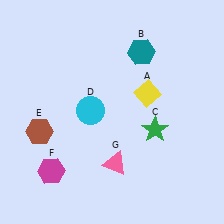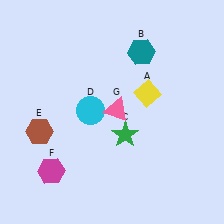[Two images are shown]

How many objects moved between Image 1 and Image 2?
2 objects moved between the two images.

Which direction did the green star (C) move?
The green star (C) moved left.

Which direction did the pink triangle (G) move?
The pink triangle (G) moved up.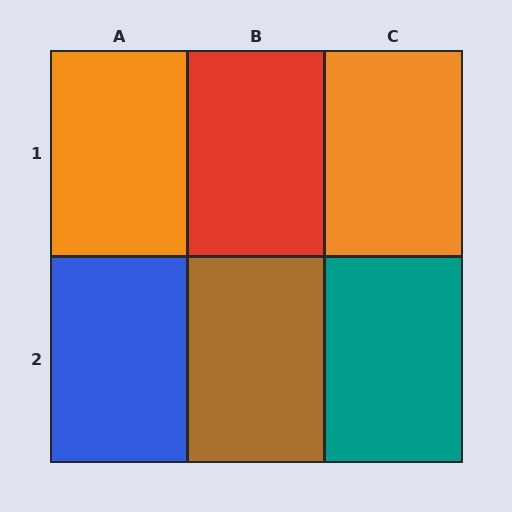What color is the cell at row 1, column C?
Orange.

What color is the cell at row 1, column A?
Orange.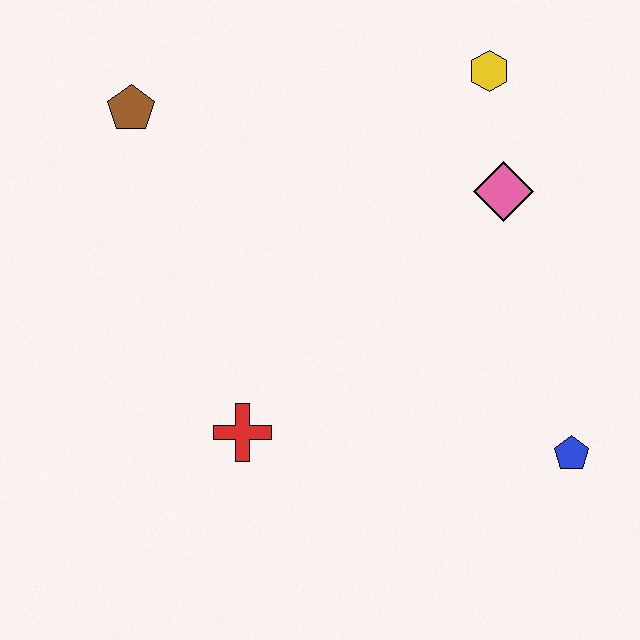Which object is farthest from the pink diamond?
The brown pentagon is farthest from the pink diamond.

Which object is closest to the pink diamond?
The yellow hexagon is closest to the pink diamond.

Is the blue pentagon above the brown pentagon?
No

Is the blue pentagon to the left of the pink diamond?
No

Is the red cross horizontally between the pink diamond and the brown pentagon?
Yes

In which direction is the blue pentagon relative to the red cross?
The blue pentagon is to the right of the red cross.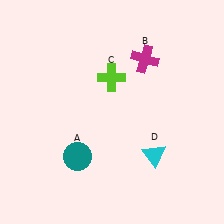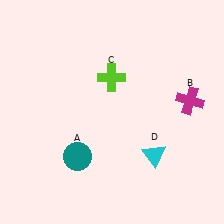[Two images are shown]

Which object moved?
The magenta cross (B) moved right.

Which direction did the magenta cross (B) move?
The magenta cross (B) moved right.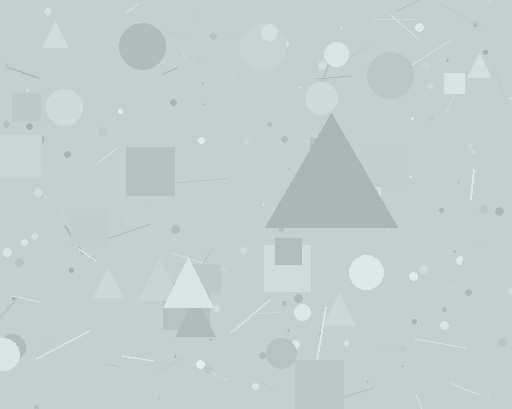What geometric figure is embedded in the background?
A triangle is embedded in the background.